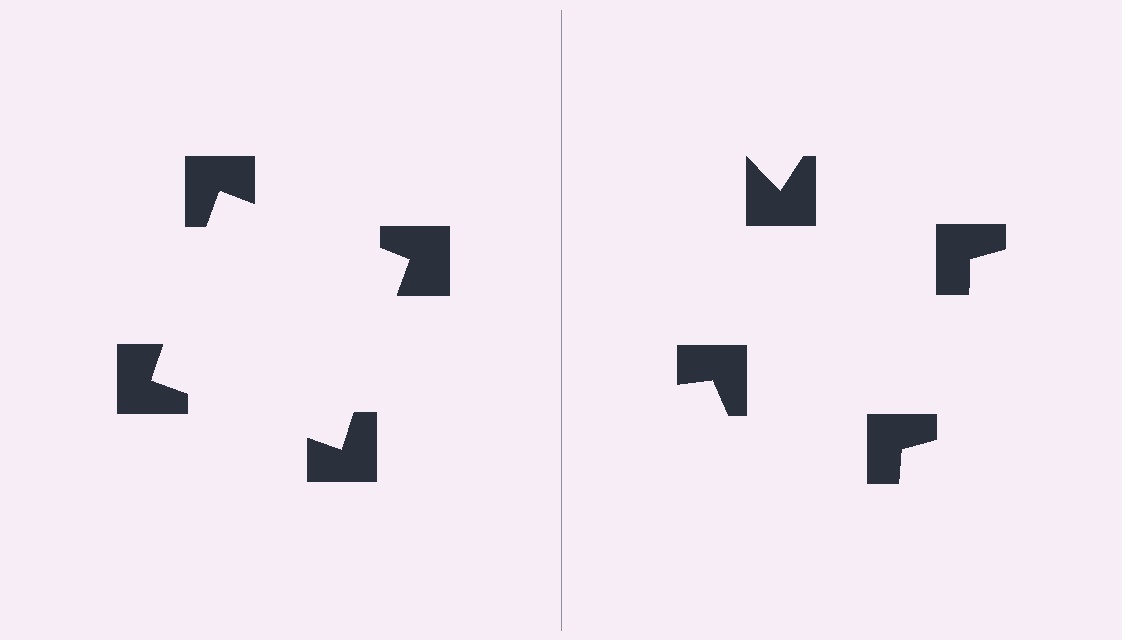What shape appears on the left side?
An illusory square.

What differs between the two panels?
The notched squares are positioned identically on both sides; only the wedge orientations differ. On the left they align to a square; on the right they are misaligned.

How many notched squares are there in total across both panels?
8 — 4 on each side.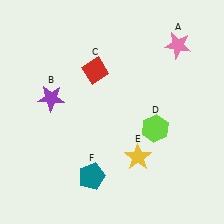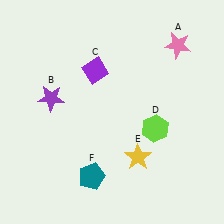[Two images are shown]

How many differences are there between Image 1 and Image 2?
There is 1 difference between the two images.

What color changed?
The diamond (C) changed from red in Image 1 to purple in Image 2.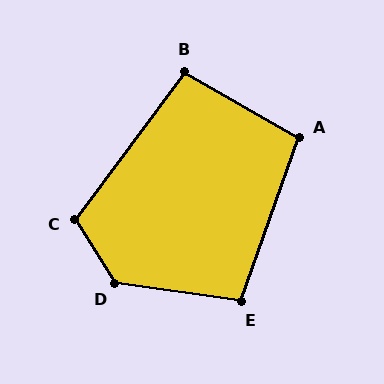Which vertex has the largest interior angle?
D, at approximately 129 degrees.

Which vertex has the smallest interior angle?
B, at approximately 97 degrees.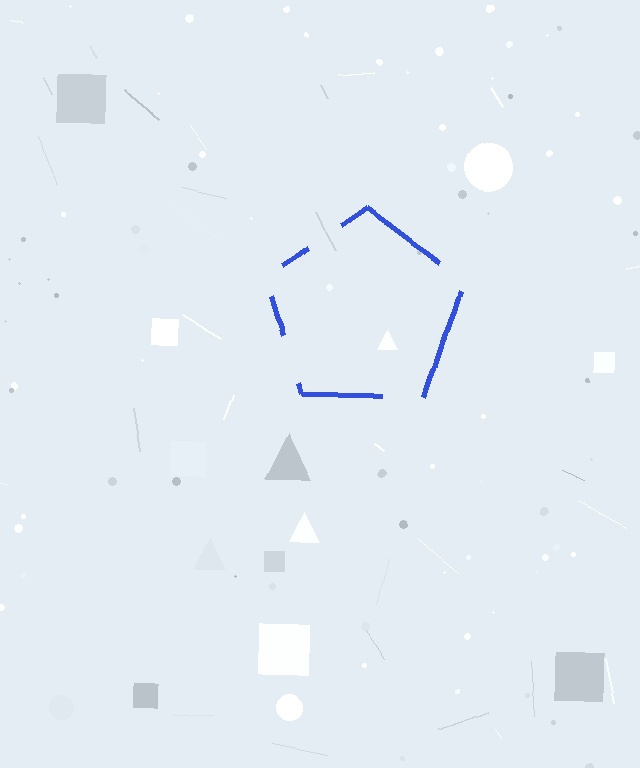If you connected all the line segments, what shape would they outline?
They would outline a pentagon.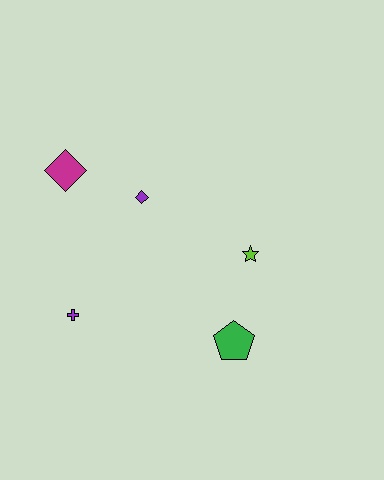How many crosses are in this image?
There is 1 cross.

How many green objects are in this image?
There is 1 green object.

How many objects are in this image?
There are 5 objects.